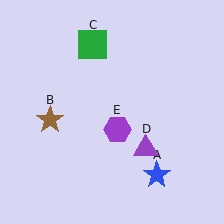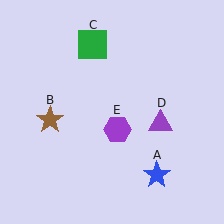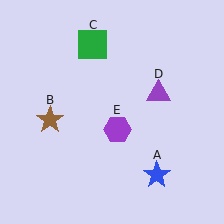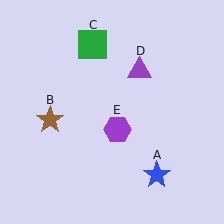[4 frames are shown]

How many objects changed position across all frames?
1 object changed position: purple triangle (object D).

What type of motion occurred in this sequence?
The purple triangle (object D) rotated counterclockwise around the center of the scene.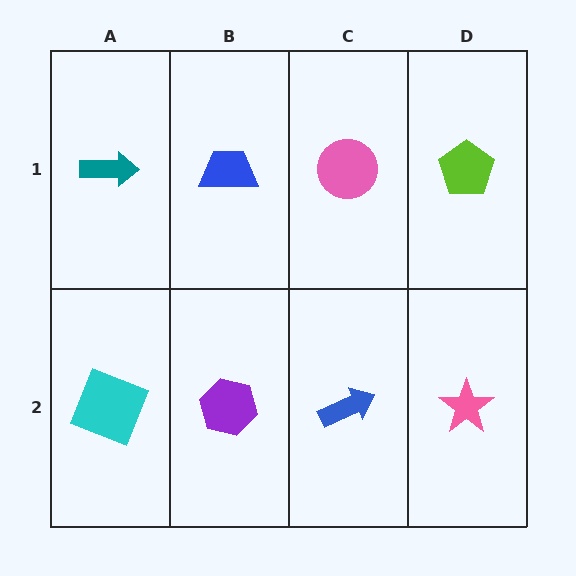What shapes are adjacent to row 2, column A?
A teal arrow (row 1, column A), a purple hexagon (row 2, column B).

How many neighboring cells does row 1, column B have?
3.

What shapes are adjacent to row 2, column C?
A pink circle (row 1, column C), a purple hexagon (row 2, column B), a pink star (row 2, column D).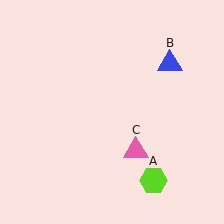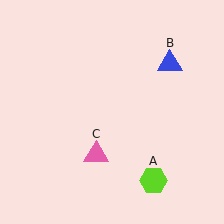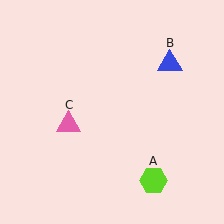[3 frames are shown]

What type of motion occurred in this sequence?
The pink triangle (object C) rotated clockwise around the center of the scene.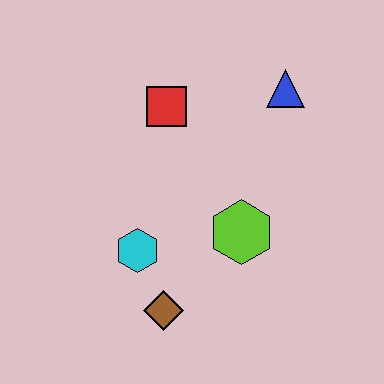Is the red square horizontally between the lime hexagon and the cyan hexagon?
Yes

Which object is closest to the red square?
The blue triangle is closest to the red square.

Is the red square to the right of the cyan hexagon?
Yes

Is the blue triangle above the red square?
Yes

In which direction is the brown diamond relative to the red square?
The brown diamond is below the red square.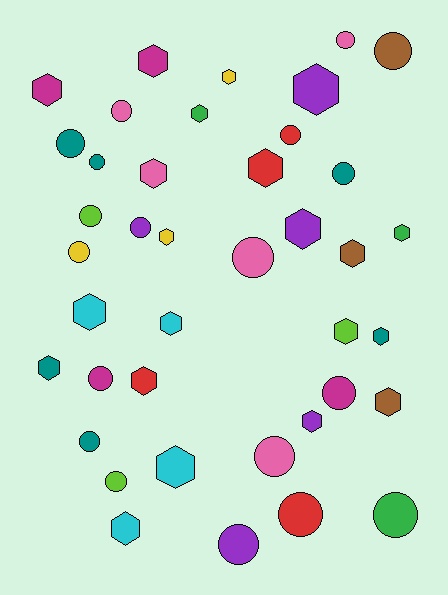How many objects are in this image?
There are 40 objects.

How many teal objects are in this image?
There are 6 teal objects.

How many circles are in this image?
There are 19 circles.